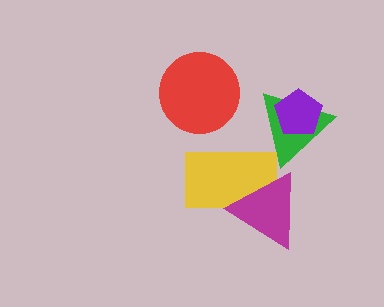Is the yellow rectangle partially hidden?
Yes, it is partially covered by another shape.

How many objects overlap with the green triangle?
1 object overlaps with the green triangle.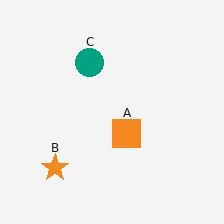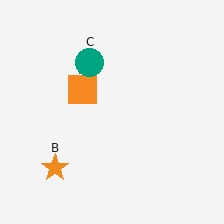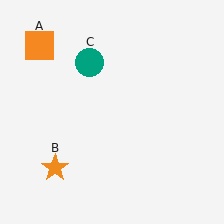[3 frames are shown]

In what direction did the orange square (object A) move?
The orange square (object A) moved up and to the left.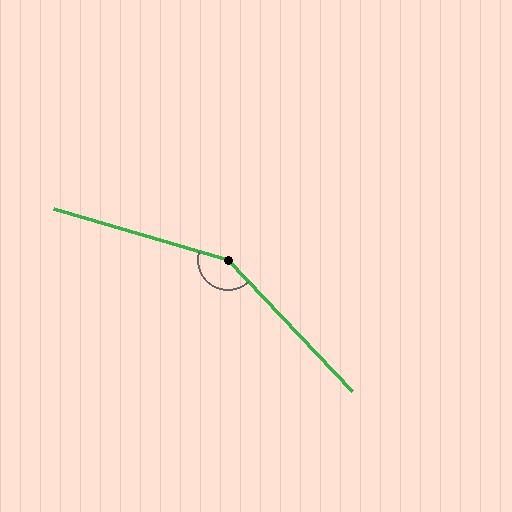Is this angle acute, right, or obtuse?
It is obtuse.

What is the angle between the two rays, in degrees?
Approximately 150 degrees.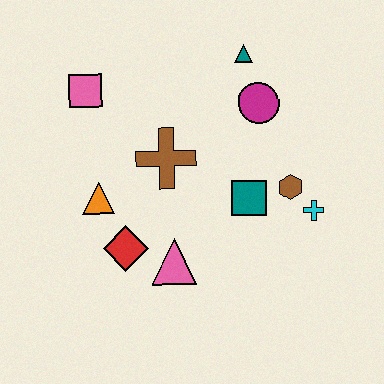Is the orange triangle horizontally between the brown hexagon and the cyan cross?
No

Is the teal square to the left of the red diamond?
No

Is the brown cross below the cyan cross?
No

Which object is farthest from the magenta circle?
The red diamond is farthest from the magenta circle.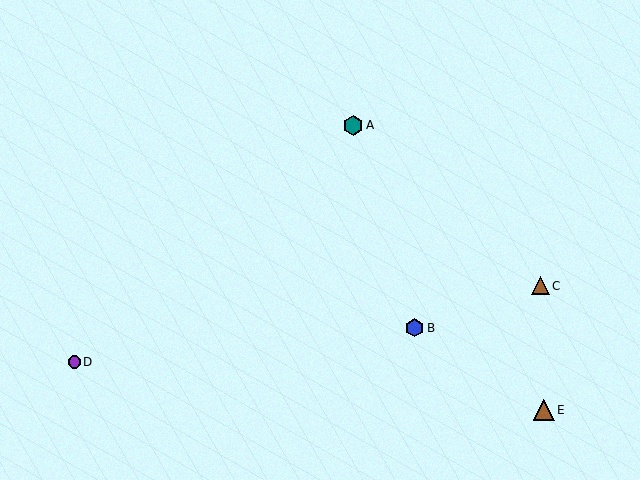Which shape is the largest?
The brown triangle (labeled E) is the largest.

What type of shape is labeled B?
Shape B is a blue hexagon.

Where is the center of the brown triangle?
The center of the brown triangle is at (540, 286).